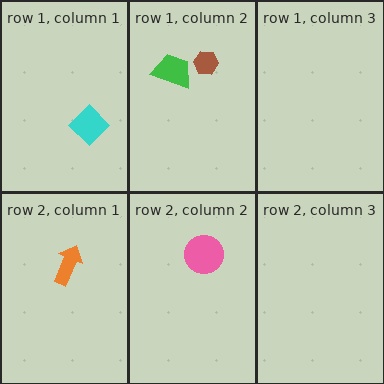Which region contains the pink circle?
The row 2, column 2 region.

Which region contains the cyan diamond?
The row 1, column 1 region.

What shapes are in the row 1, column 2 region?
The brown hexagon, the green trapezoid.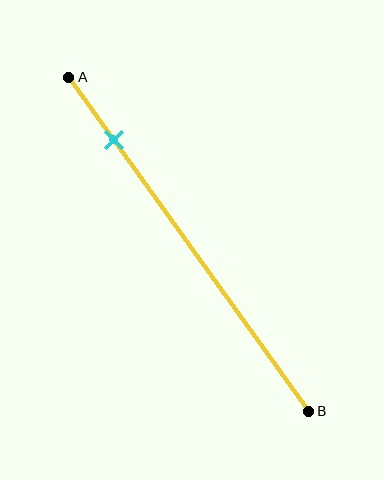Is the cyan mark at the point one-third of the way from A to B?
No, the mark is at about 20% from A, not at the 33% one-third point.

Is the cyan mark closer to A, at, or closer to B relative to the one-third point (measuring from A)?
The cyan mark is closer to point A than the one-third point of segment AB.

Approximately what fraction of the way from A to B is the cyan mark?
The cyan mark is approximately 20% of the way from A to B.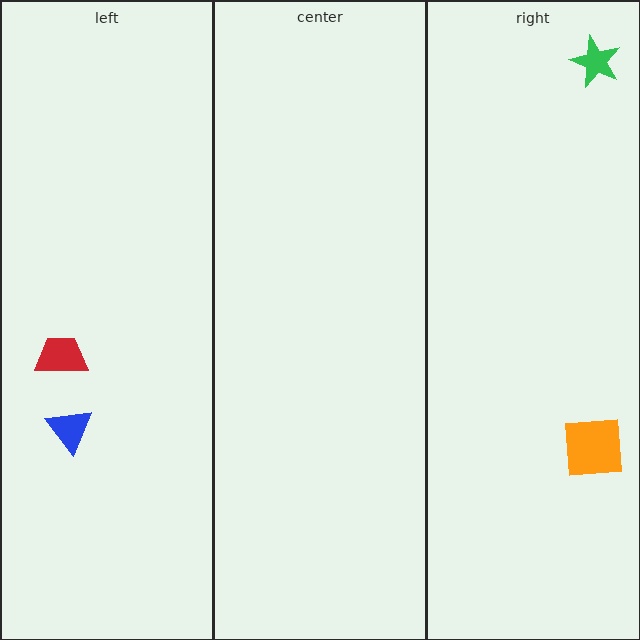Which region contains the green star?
The right region.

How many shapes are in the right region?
2.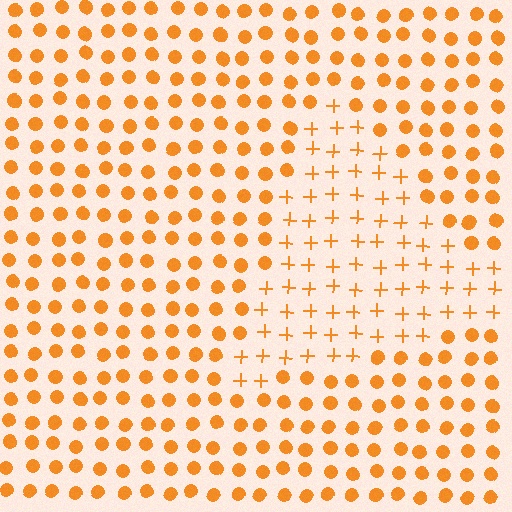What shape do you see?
I see a triangle.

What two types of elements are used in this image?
The image uses plus signs inside the triangle region and circles outside it.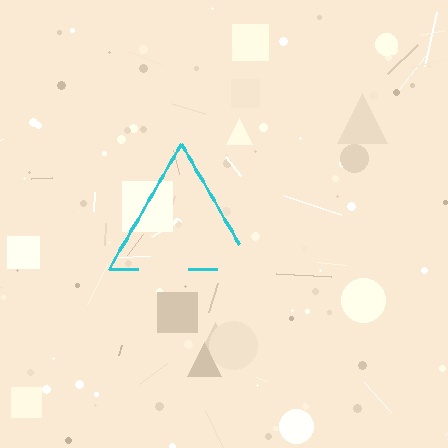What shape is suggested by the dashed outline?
The dashed outline suggests a triangle.